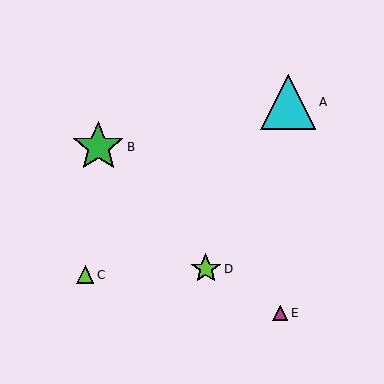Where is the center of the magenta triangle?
The center of the magenta triangle is at (280, 313).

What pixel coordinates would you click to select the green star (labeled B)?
Click at (98, 147) to select the green star B.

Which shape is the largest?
The cyan triangle (labeled A) is the largest.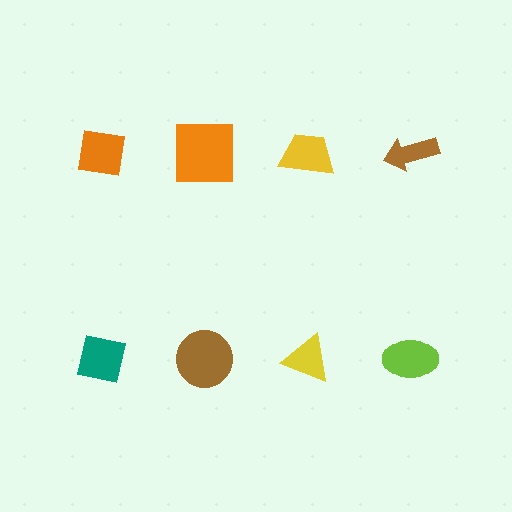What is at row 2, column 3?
A yellow triangle.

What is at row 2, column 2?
A brown circle.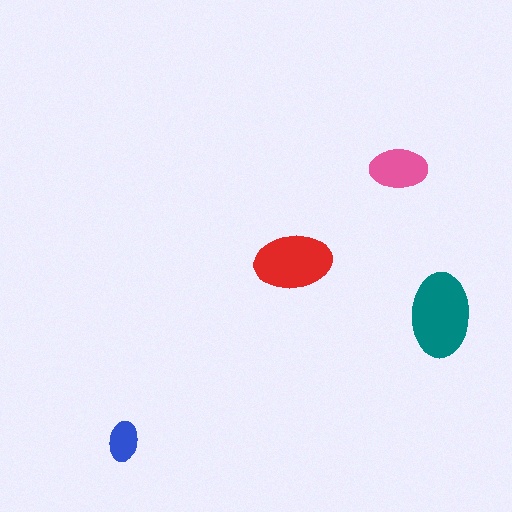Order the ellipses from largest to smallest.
the teal one, the red one, the pink one, the blue one.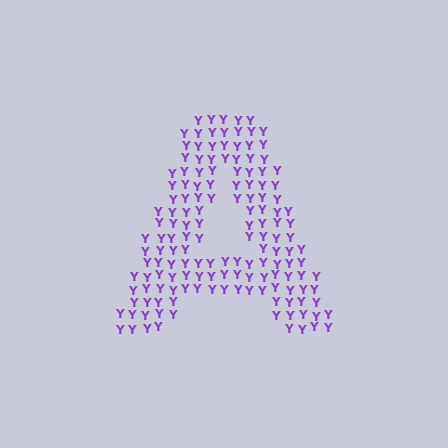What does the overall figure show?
The overall figure shows the letter A.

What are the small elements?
The small elements are letter Y's.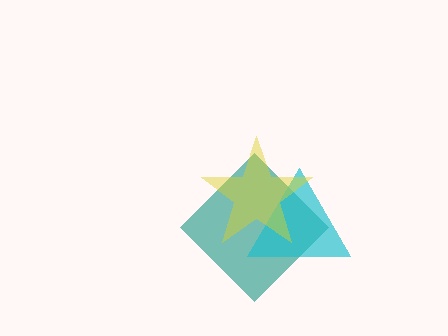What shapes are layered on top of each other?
The layered shapes are: a teal diamond, a cyan triangle, a yellow star.